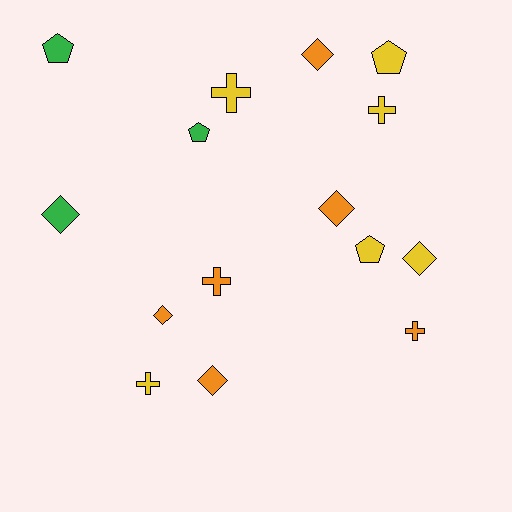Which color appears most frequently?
Yellow, with 6 objects.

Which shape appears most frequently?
Diamond, with 6 objects.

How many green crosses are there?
There are no green crosses.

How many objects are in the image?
There are 15 objects.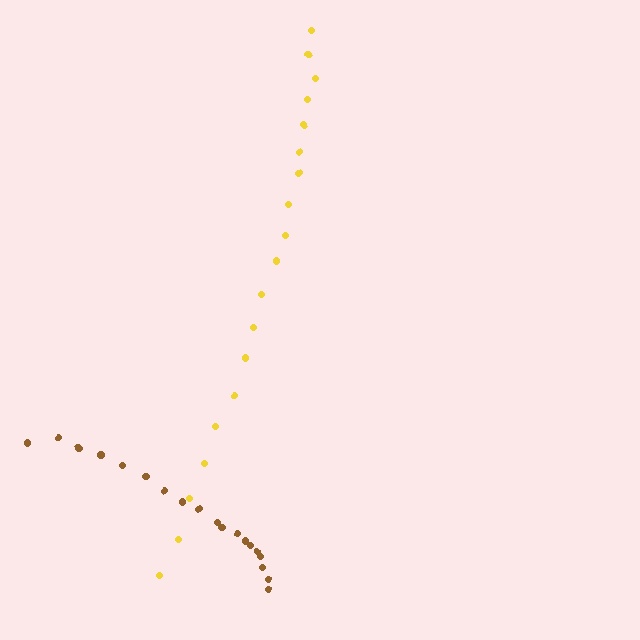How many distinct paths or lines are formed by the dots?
There are 2 distinct paths.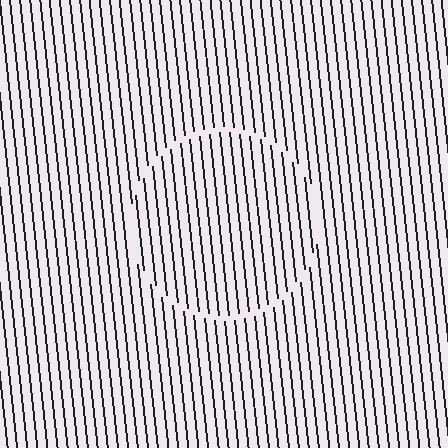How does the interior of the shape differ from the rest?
The interior of the shape contains the same grating, shifted by half a period — the contour is defined by the phase discontinuity where line-ends from the inner and outer gratings abut.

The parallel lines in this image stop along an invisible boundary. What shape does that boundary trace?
An illusory circle. The interior of the shape contains the same grating, shifted by half a period — the contour is defined by the phase discontinuity where line-ends from the inner and outer gratings abut.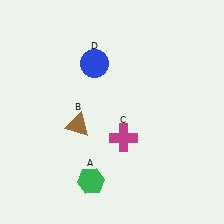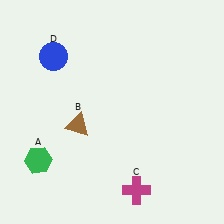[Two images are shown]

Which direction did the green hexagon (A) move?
The green hexagon (A) moved left.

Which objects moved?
The objects that moved are: the green hexagon (A), the magenta cross (C), the blue circle (D).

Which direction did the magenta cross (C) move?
The magenta cross (C) moved down.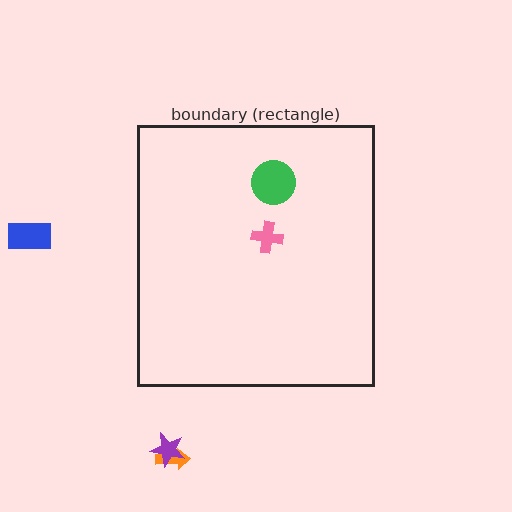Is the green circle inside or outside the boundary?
Inside.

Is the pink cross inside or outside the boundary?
Inside.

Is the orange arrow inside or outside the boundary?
Outside.